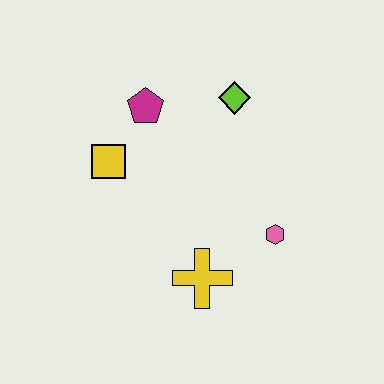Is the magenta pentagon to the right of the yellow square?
Yes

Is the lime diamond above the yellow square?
Yes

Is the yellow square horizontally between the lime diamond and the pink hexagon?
No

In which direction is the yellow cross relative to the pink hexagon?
The yellow cross is to the left of the pink hexagon.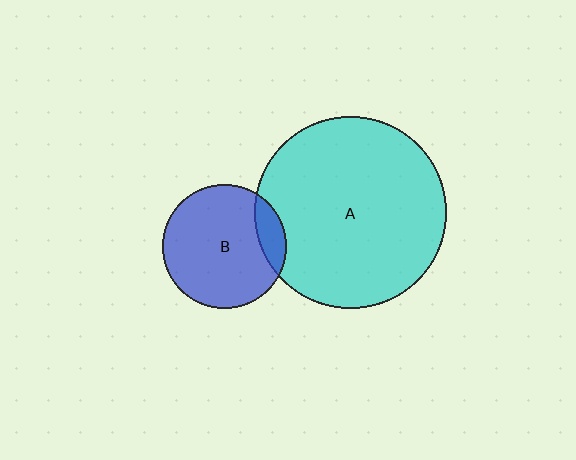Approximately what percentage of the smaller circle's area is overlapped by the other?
Approximately 15%.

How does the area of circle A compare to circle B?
Approximately 2.4 times.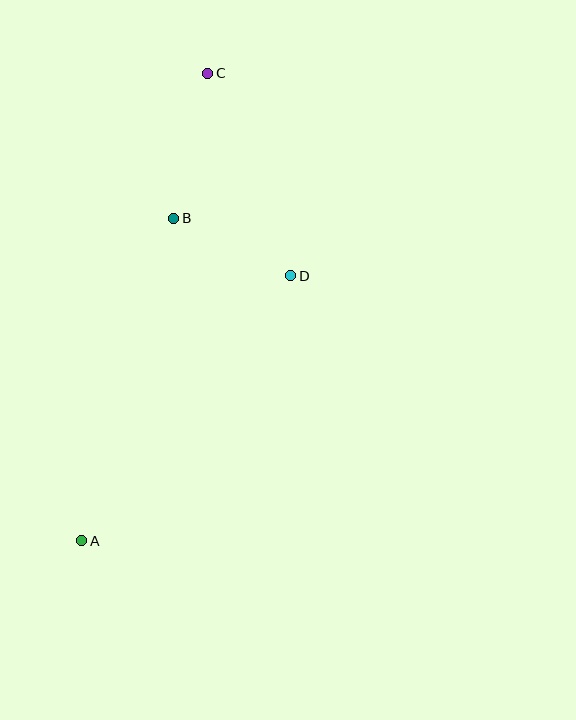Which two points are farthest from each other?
Points A and C are farthest from each other.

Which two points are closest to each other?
Points B and D are closest to each other.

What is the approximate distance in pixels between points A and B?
The distance between A and B is approximately 336 pixels.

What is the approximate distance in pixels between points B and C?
The distance between B and C is approximately 149 pixels.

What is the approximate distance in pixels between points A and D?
The distance between A and D is approximately 337 pixels.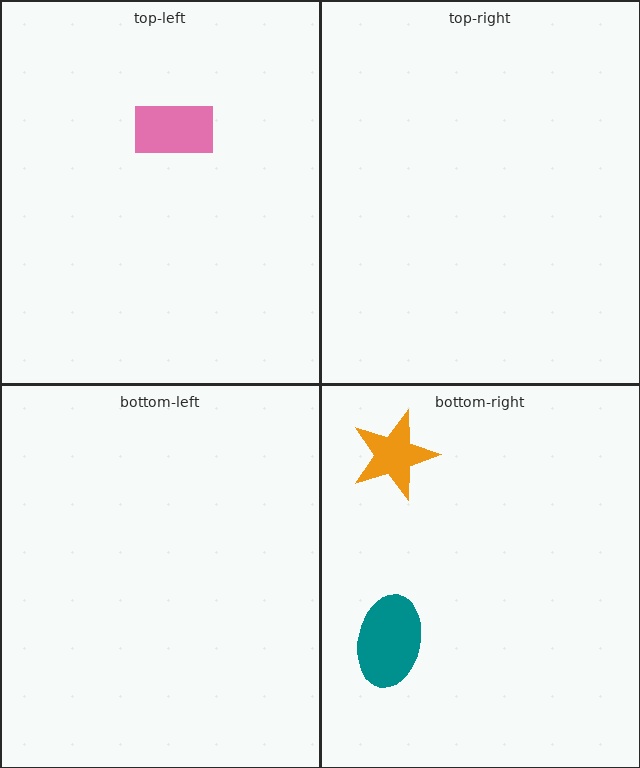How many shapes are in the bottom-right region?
2.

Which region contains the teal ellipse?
The bottom-right region.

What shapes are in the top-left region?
The pink rectangle.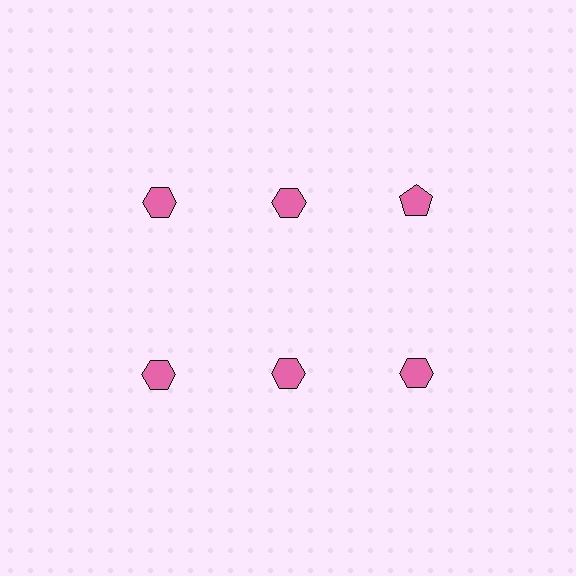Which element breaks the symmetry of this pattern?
The pink pentagon in the top row, center column breaks the symmetry. All other shapes are pink hexagons.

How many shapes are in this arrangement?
There are 6 shapes arranged in a grid pattern.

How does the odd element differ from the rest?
It has a different shape: pentagon instead of hexagon.